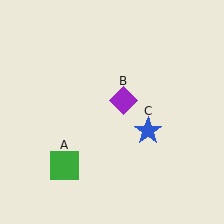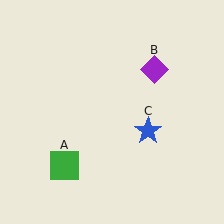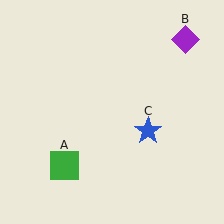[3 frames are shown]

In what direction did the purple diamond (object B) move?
The purple diamond (object B) moved up and to the right.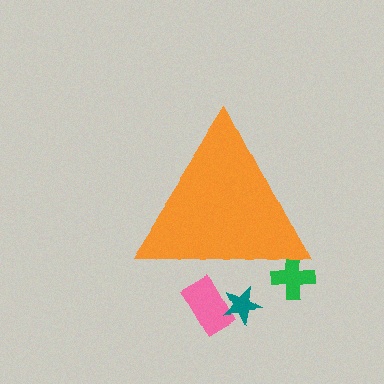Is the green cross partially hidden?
Yes, the green cross is partially hidden behind the orange triangle.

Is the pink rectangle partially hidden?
Yes, the pink rectangle is partially hidden behind the orange triangle.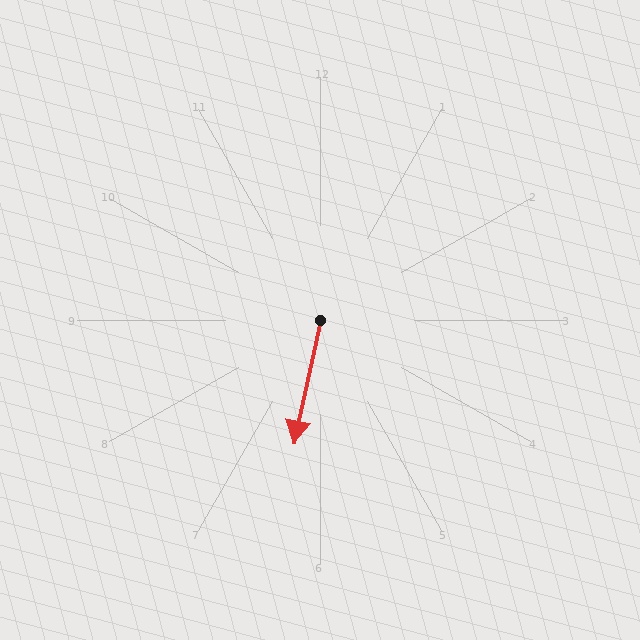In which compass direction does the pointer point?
South.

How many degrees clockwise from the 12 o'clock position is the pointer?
Approximately 192 degrees.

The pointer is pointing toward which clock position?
Roughly 6 o'clock.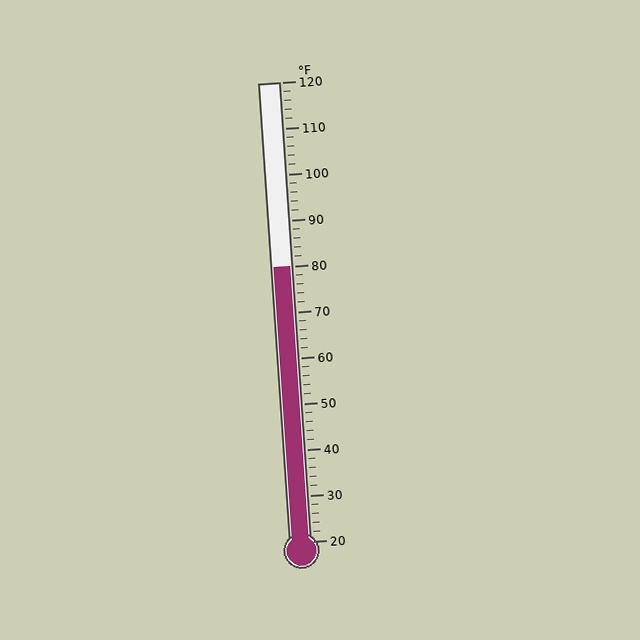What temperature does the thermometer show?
The thermometer shows approximately 80°F.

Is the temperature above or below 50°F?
The temperature is above 50°F.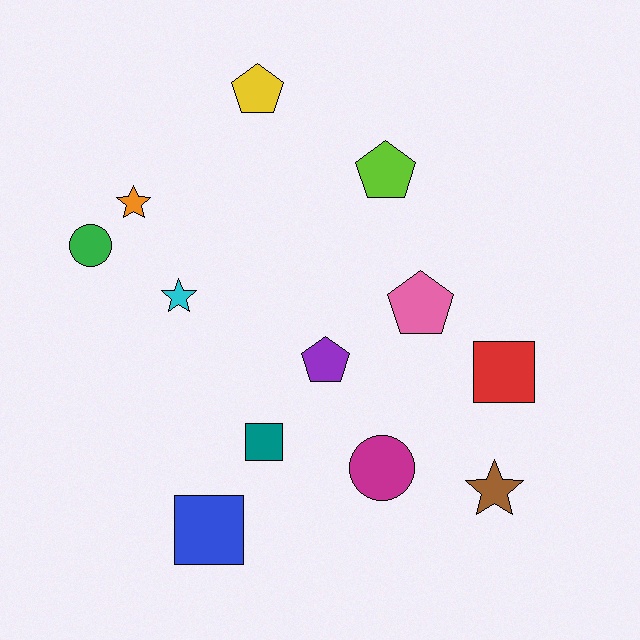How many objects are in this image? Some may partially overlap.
There are 12 objects.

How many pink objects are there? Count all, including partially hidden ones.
There is 1 pink object.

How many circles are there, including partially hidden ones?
There are 2 circles.